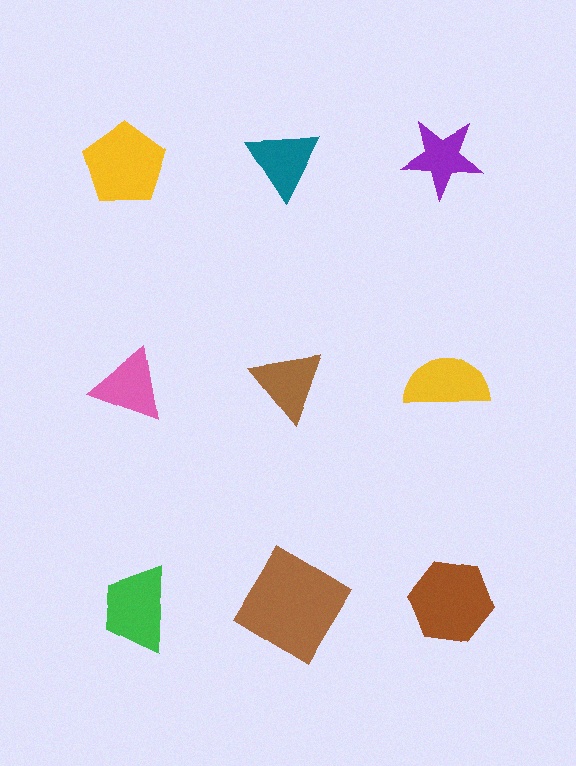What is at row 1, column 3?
A purple star.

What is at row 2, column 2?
A brown triangle.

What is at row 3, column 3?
A brown hexagon.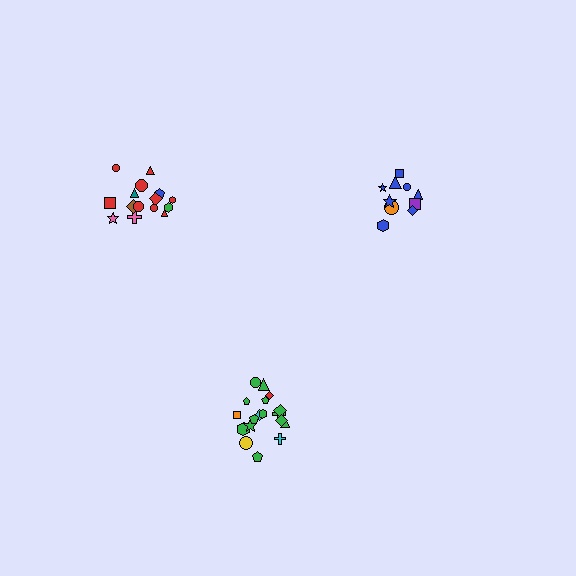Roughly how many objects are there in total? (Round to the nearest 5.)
Roughly 45 objects in total.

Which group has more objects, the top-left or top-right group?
The top-left group.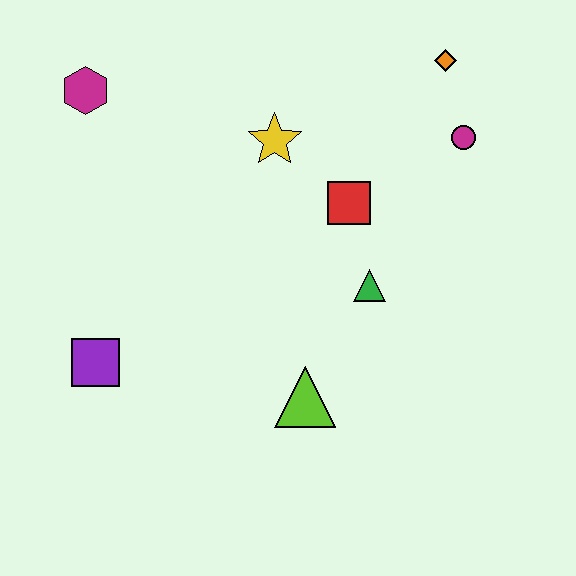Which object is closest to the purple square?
The lime triangle is closest to the purple square.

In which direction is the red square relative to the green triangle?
The red square is above the green triangle.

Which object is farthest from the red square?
The purple square is farthest from the red square.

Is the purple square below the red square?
Yes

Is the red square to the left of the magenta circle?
Yes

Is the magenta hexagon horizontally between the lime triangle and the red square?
No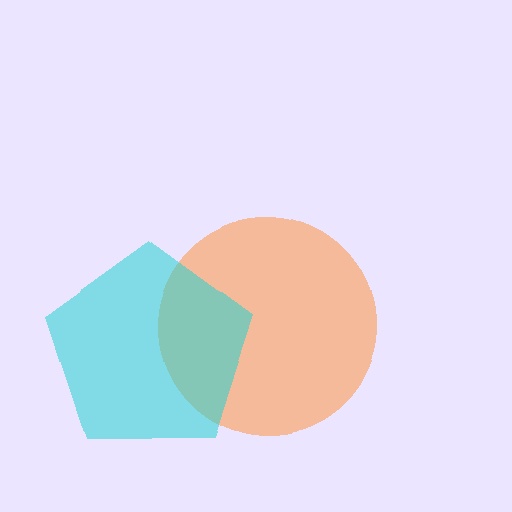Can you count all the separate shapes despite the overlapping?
Yes, there are 2 separate shapes.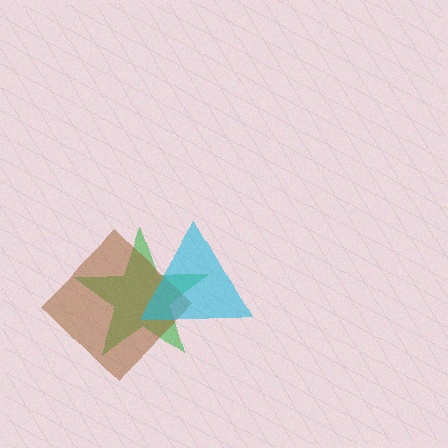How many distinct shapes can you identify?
There are 3 distinct shapes: a green star, a brown diamond, a cyan triangle.